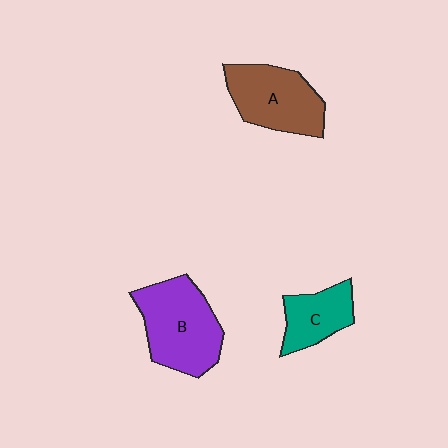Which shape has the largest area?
Shape B (purple).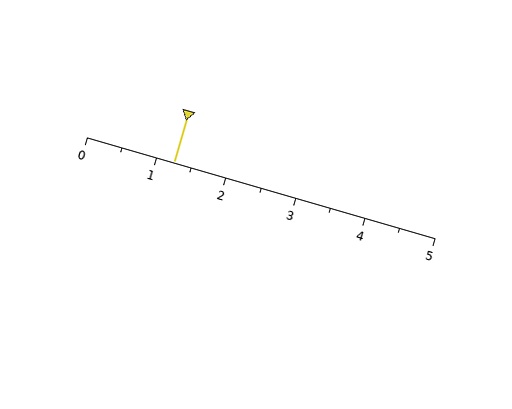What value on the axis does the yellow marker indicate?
The marker indicates approximately 1.2.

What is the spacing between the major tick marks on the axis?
The major ticks are spaced 1 apart.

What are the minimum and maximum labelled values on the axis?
The axis runs from 0 to 5.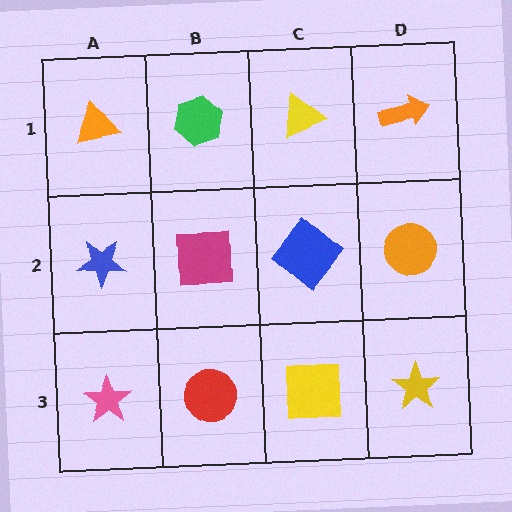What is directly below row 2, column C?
A yellow square.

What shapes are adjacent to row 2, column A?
An orange triangle (row 1, column A), a pink star (row 3, column A), a magenta square (row 2, column B).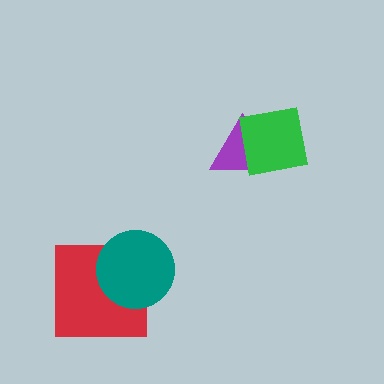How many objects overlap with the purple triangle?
1 object overlaps with the purple triangle.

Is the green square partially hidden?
No, no other shape covers it.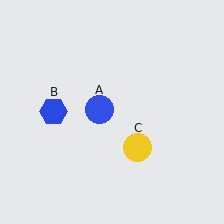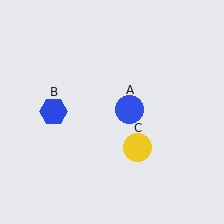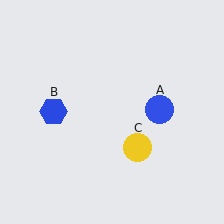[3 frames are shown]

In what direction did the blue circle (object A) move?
The blue circle (object A) moved right.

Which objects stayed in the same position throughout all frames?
Blue hexagon (object B) and yellow circle (object C) remained stationary.